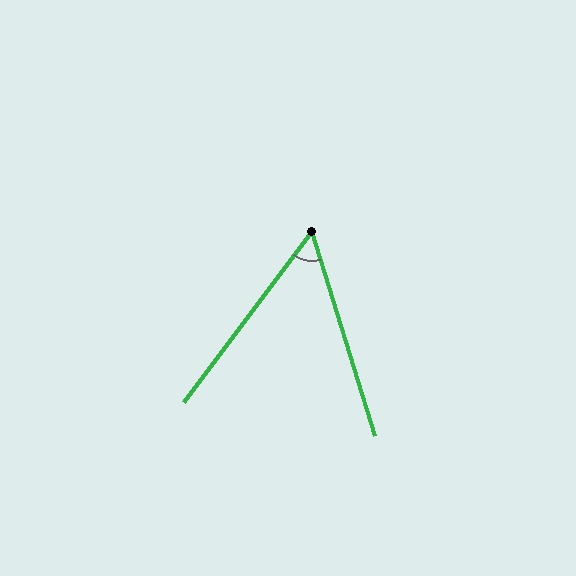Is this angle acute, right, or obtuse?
It is acute.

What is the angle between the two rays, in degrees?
Approximately 54 degrees.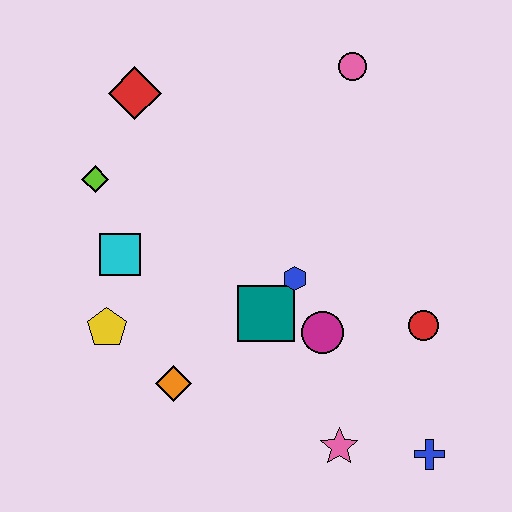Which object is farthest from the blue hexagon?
The red diamond is farthest from the blue hexagon.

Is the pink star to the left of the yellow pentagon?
No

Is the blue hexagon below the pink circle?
Yes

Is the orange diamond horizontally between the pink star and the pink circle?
No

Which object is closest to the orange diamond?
The yellow pentagon is closest to the orange diamond.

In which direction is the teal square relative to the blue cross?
The teal square is to the left of the blue cross.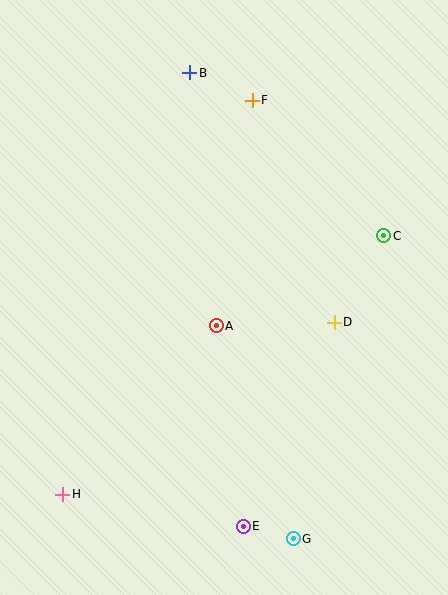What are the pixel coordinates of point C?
Point C is at (384, 236).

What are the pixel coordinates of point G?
Point G is at (293, 539).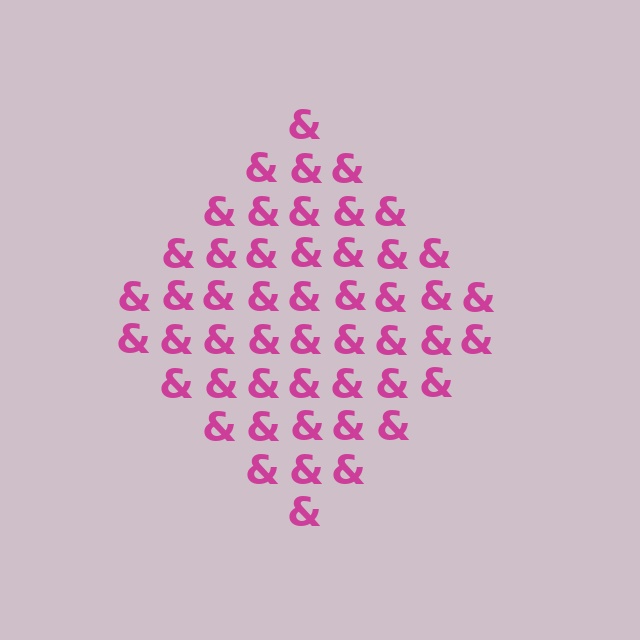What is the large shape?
The large shape is a diamond.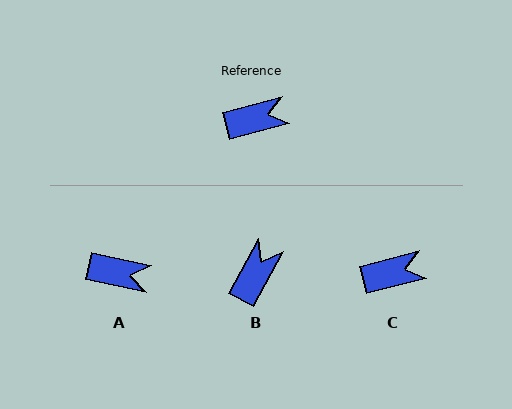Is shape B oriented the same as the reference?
No, it is off by about 47 degrees.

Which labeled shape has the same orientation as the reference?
C.